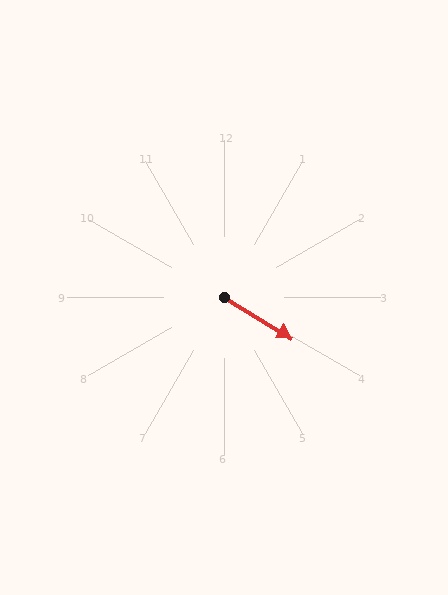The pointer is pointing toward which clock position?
Roughly 4 o'clock.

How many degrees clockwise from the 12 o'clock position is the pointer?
Approximately 121 degrees.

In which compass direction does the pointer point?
Southeast.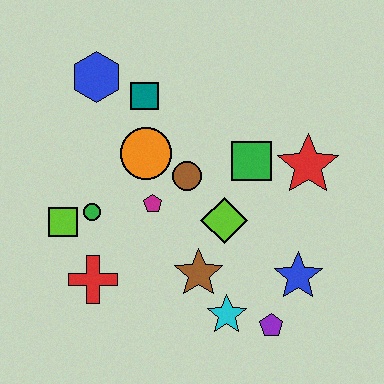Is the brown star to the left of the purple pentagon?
Yes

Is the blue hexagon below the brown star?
No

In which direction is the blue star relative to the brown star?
The blue star is to the right of the brown star.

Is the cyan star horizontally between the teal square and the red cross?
No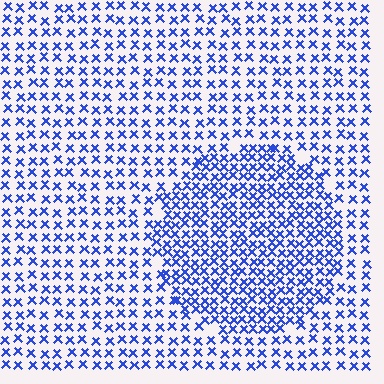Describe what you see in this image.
The image contains small blue elements arranged at two different densities. A circle-shaped region is visible where the elements are more densely packed than the surrounding area.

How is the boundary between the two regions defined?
The boundary is defined by a change in element density (approximately 1.8x ratio). All elements are the same color, size, and shape.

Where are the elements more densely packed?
The elements are more densely packed inside the circle boundary.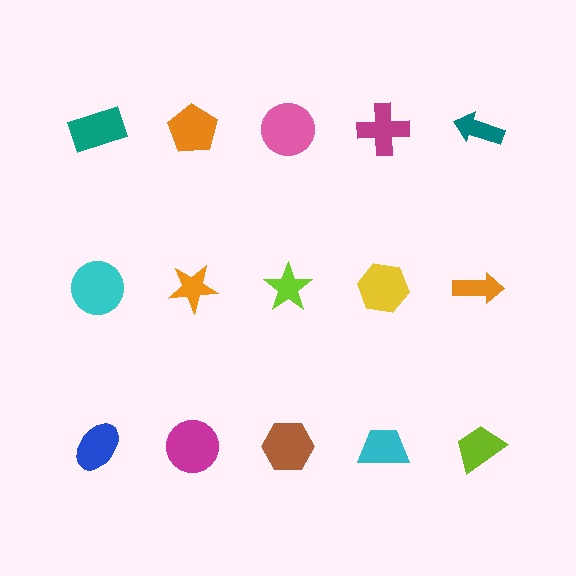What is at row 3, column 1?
A blue ellipse.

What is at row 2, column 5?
An orange arrow.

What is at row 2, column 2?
An orange star.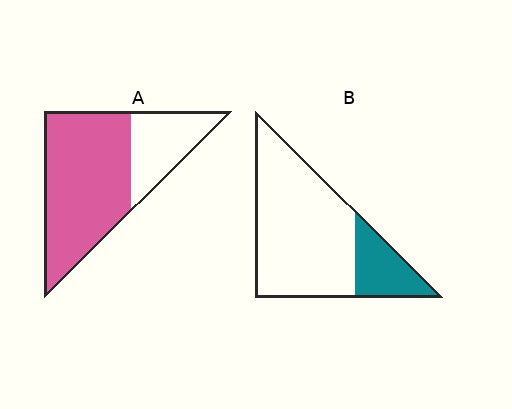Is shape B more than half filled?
No.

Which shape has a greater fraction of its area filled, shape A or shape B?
Shape A.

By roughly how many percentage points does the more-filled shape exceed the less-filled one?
By roughly 50 percentage points (A over B).